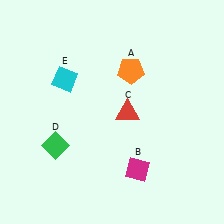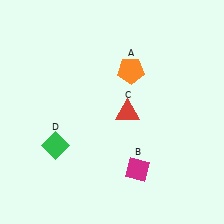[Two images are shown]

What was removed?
The cyan diamond (E) was removed in Image 2.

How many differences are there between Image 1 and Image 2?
There is 1 difference between the two images.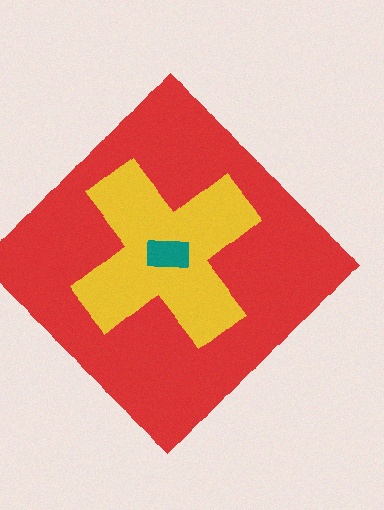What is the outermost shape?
The red diamond.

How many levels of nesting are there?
3.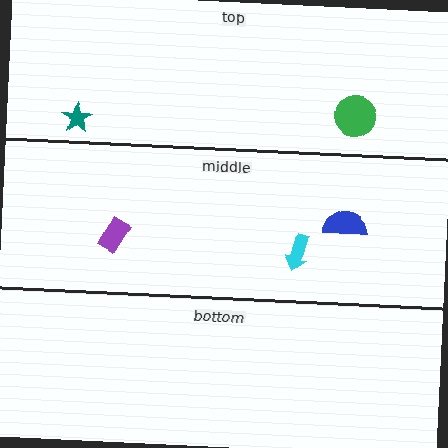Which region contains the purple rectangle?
The middle region.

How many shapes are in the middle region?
3.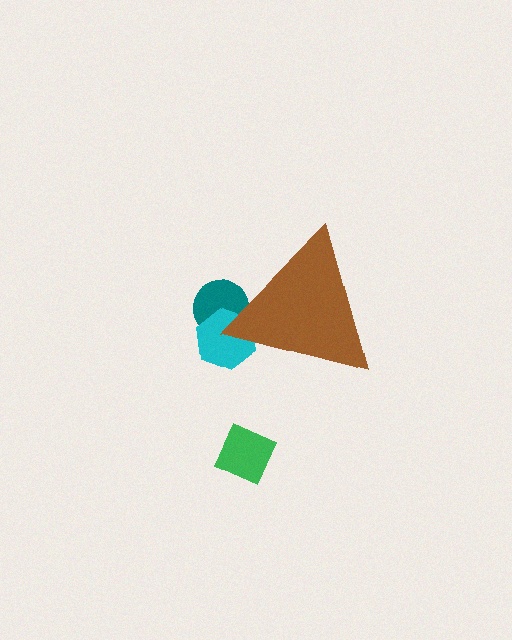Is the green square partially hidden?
No, the green square is fully visible.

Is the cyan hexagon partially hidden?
Yes, the cyan hexagon is partially hidden behind the brown triangle.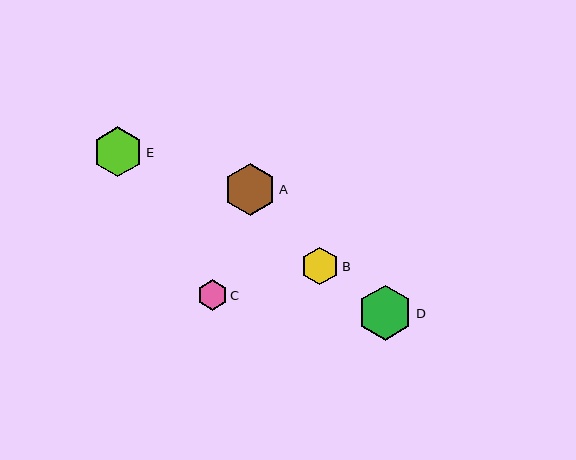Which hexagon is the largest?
Hexagon D is the largest with a size of approximately 55 pixels.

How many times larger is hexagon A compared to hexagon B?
Hexagon A is approximately 1.4 times the size of hexagon B.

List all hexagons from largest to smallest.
From largest to smallest: D, A, E, B, C.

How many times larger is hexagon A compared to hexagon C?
Hexagon A is approximately 1.7 times the size of hexagon C.